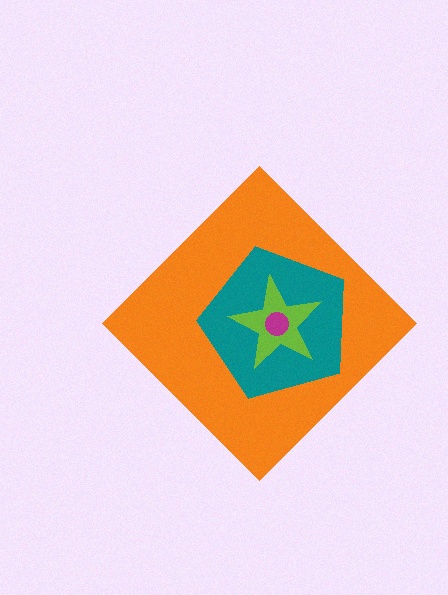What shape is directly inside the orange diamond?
The teal pentagon.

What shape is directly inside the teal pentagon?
The lime star.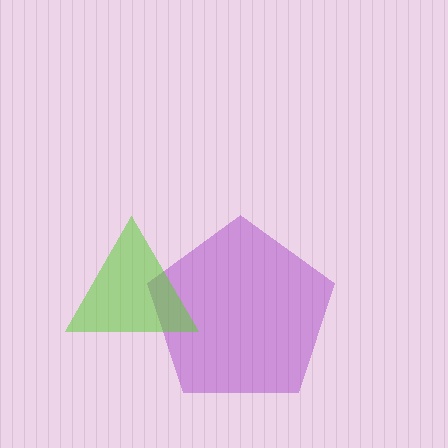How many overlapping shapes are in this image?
There are 2 overlapping shapes in the image.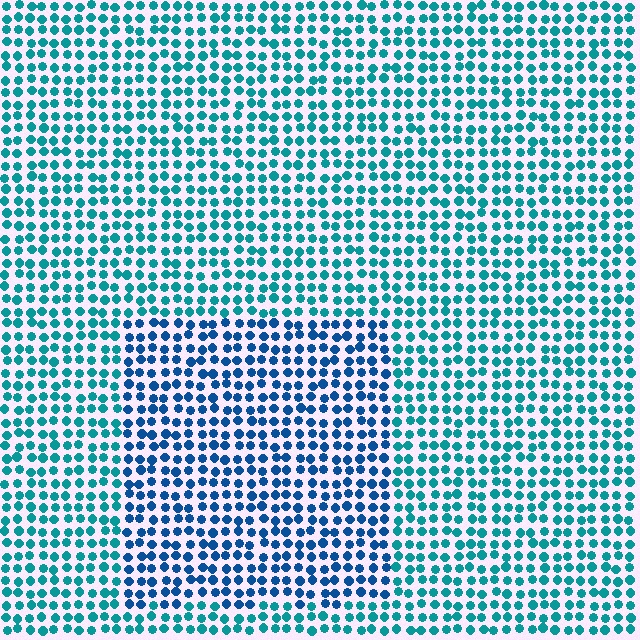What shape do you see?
I see a rectangle.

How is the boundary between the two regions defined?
The boundary is defined purely by a slight shift in hue (about 30 degrees). Spacing, size, and orientation are identical on both sides.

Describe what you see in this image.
The image is filled with small teal elements in a uniform arrangement. A rectangle-shaped region is visible where the elements are tinted to a slightly different hue, forming a subtle color boundary.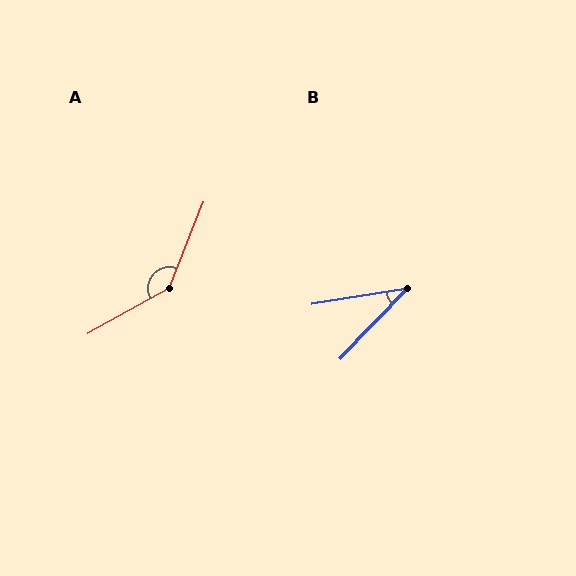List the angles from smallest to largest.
B (37°), A (141°).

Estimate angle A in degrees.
Approximately 141 degrees.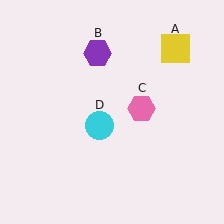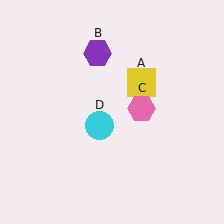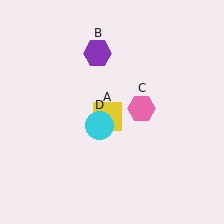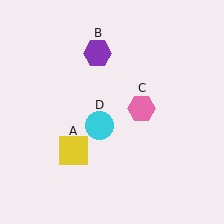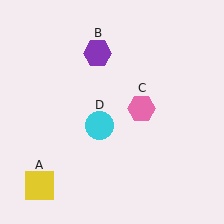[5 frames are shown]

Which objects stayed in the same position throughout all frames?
Purple hexagon (object B) and pink hexagon (object C) and cyan circle (object D) remained stationary.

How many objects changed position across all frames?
1 object changed position: yellow square (object A).